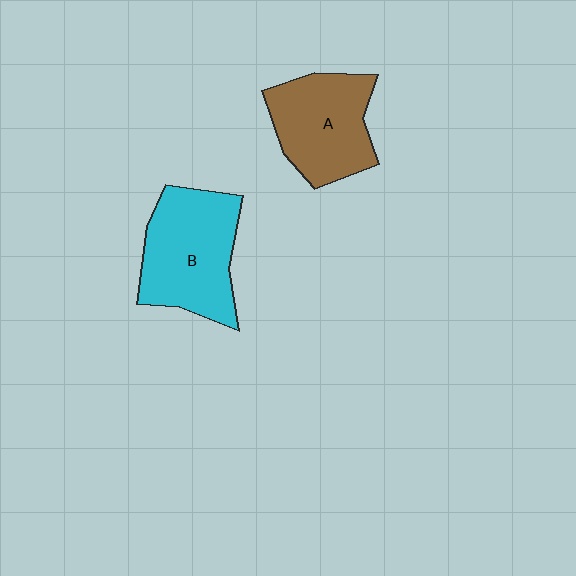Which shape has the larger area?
Shape B (cyan).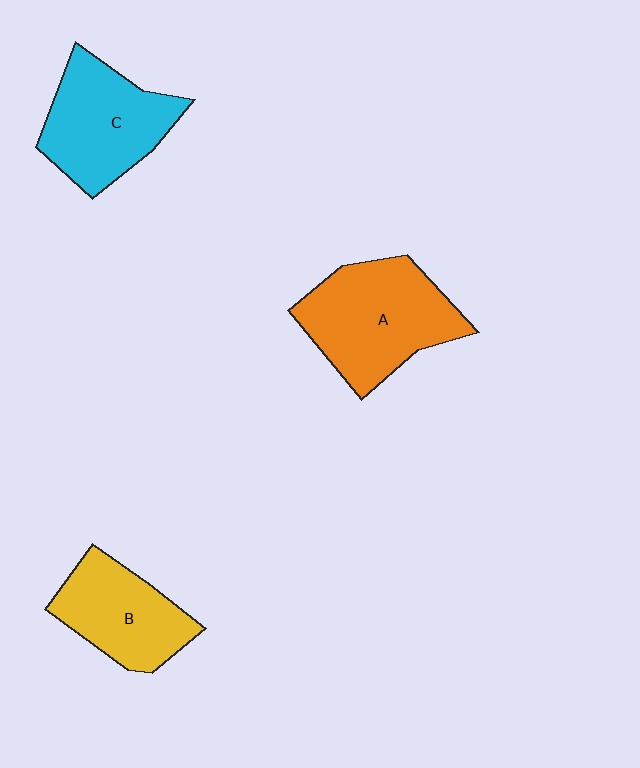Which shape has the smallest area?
Shape B (yellow).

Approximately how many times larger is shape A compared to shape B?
Approximately 1.4 times.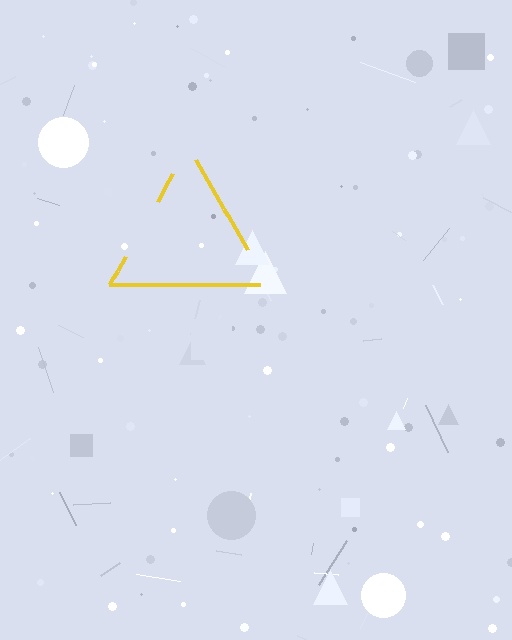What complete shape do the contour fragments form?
The contour fragments form a triangle.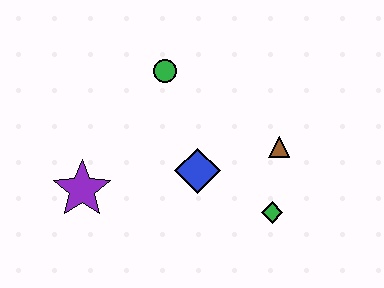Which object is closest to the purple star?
The blue diamond is closest to the purple star.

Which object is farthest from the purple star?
The brown triangle is farthest from the purple star.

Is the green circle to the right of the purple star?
Yes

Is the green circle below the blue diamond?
No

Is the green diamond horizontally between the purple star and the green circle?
No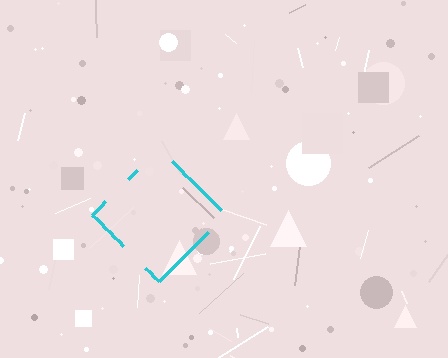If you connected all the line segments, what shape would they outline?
They would outline a diamond.